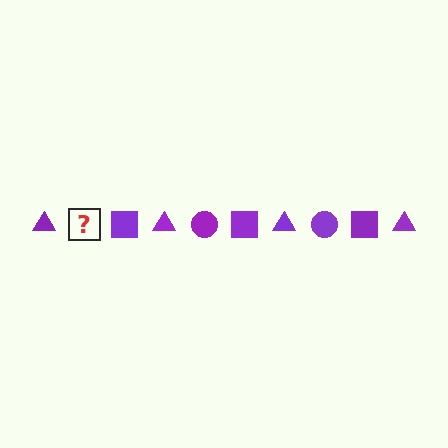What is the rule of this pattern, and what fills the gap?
The rule is that the pattern cycles through triangle, circle, square shapes in purple. The gap should be filled with a purple circle.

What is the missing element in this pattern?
The missing element is a purple circle.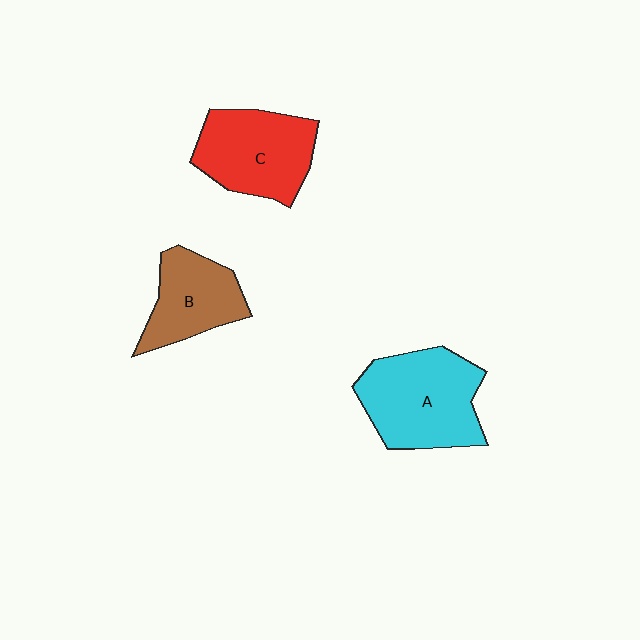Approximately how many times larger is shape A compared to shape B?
Approximately 1.5 times.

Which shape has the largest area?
Shape A (cyan).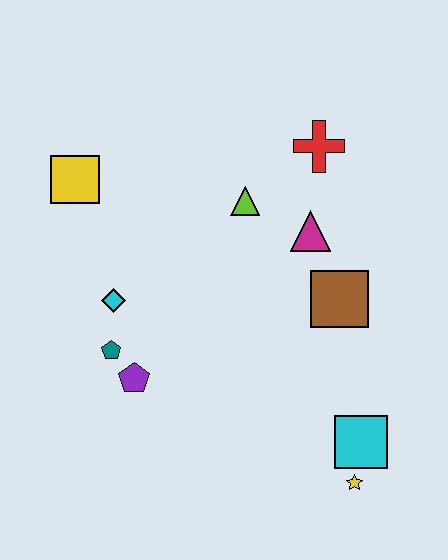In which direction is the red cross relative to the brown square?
The red cross is above the brown square.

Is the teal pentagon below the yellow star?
No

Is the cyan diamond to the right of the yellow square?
Yes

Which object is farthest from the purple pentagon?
The red cross is farthest from the purple pentagon.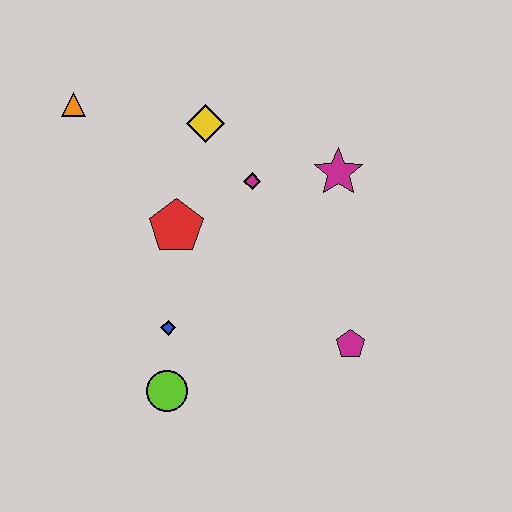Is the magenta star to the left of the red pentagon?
No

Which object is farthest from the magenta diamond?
The lime circle is farthest from the magenta diamond.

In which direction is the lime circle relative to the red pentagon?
The lime circle is below the red pentagon.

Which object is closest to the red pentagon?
The magenta diamond is closest to the red pentagon.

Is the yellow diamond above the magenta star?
Yes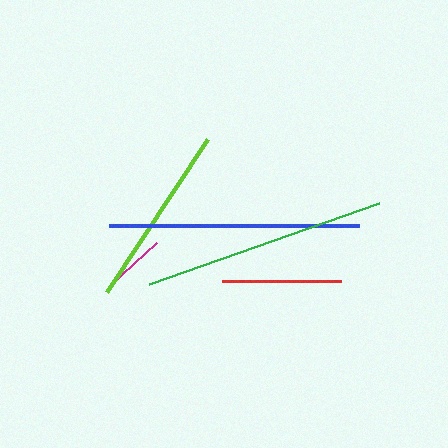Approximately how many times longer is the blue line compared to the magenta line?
The blue line is approximately 4.0 times the length of the magenta line.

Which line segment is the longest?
The blue line is the longest at approximately 250 pixels.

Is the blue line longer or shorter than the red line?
The blue line is longer than the red line.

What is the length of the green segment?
The green segment is approximately 244 pixels long.